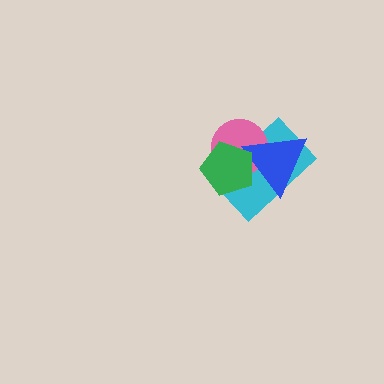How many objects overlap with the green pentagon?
3 objects overlap with the green pentagon.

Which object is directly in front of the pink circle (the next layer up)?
The blue triangle is directly in front of the pink circle.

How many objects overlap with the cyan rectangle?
3 objects overlap with the cyan rectangle.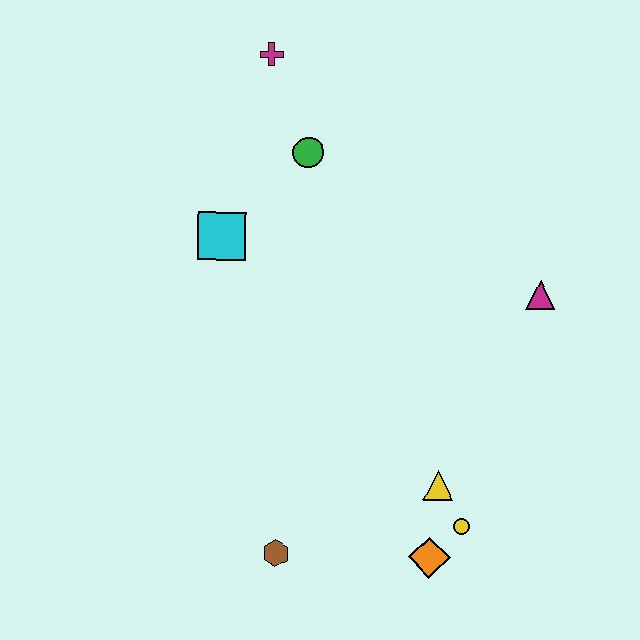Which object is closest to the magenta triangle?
The yellow triangle is closest to the magenta triangle.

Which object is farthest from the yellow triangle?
The magenta cross is farthest from the yellow triangle.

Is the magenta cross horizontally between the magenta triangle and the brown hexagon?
No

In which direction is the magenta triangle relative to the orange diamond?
The magenta triangle is above the orange diamond.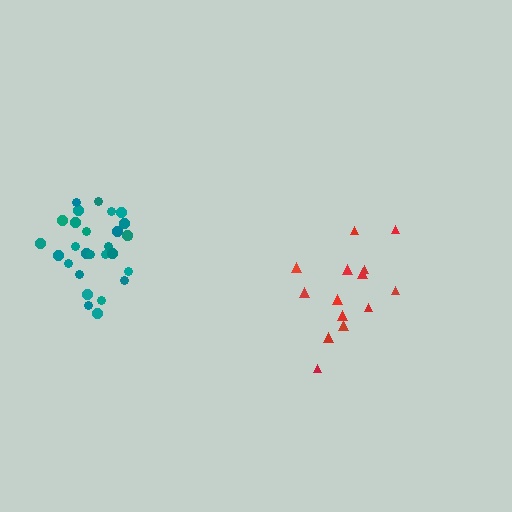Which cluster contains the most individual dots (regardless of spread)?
Teal (28).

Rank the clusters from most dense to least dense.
teal, red.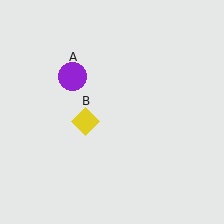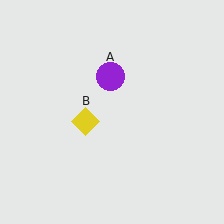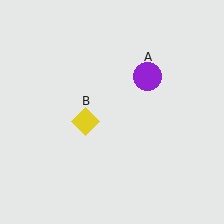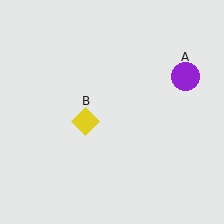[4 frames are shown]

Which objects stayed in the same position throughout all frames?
Yellow diamond (object B) remained stationary.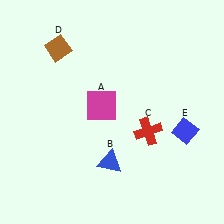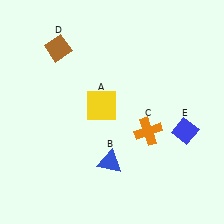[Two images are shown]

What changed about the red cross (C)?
In Image 1, C is red. In Image 2, it changed to orange.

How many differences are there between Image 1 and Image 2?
There are 2 differences between the two images.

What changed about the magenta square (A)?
In Image 1, A is magenta. In Image 2, it changed to yellow.